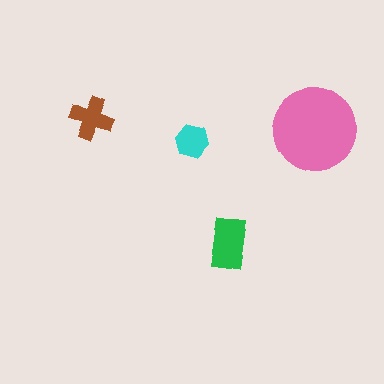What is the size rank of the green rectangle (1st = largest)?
2nd.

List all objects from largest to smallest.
The pink circle, the green rectangle, the brown cross, the cyan hexagon.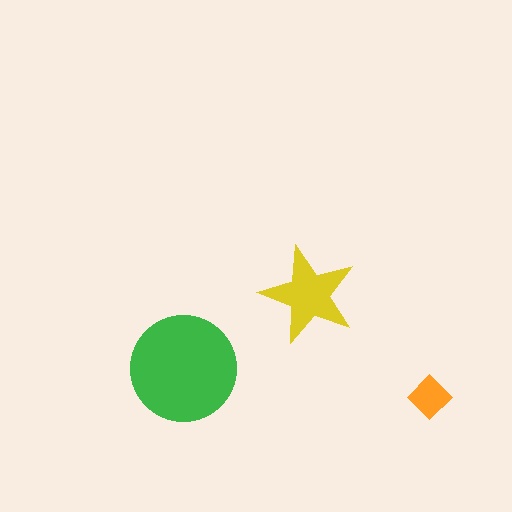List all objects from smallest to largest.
The orange diamond, the yellow star, the green circle.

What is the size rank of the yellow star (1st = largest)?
2nd.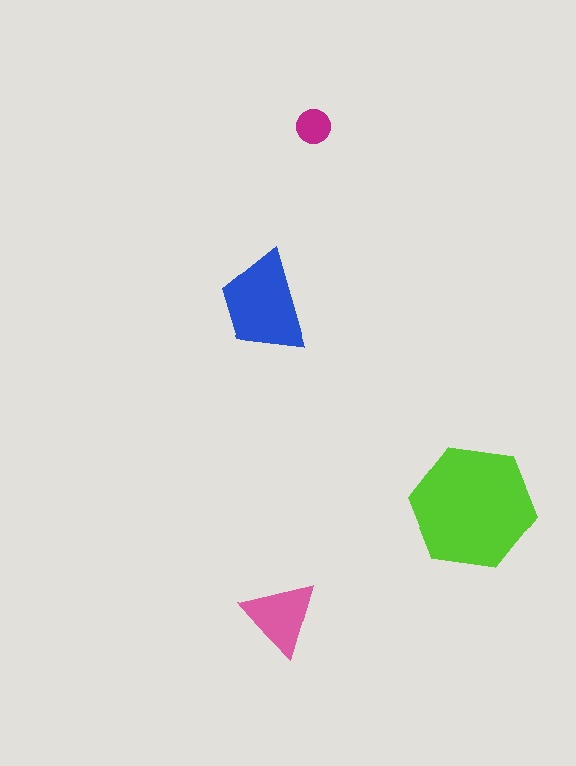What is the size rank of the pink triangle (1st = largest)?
3rd.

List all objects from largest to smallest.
The lime hexagon, the blue trapezoid, the pink triangle, the magenta circle.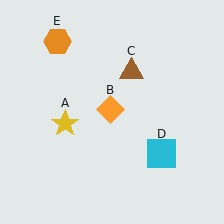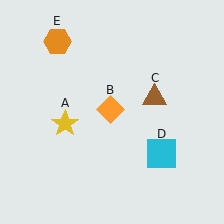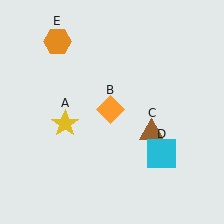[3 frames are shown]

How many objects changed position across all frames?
1 object changed position: brown triangle (object C).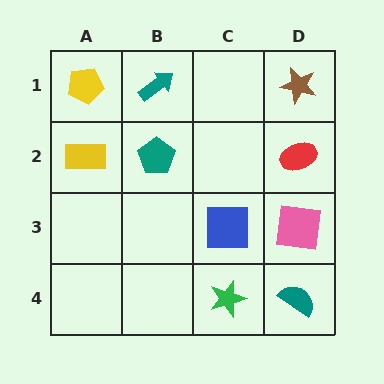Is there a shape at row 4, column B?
No, that cell is empty.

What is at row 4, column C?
A green star.